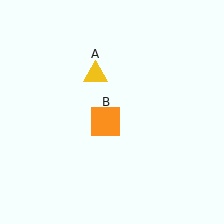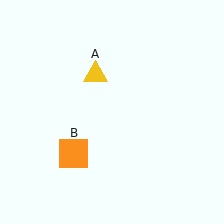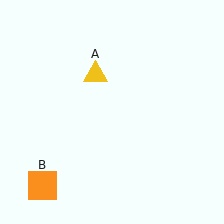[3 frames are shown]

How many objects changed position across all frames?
1 object changed position: orange square (object B).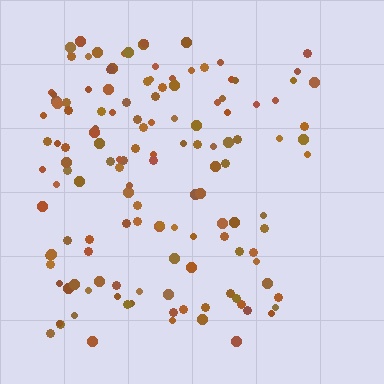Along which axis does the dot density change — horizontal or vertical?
Horizontal.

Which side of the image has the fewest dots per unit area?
The right.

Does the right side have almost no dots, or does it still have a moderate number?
Still a moderate number, just noticeably fewer than the left.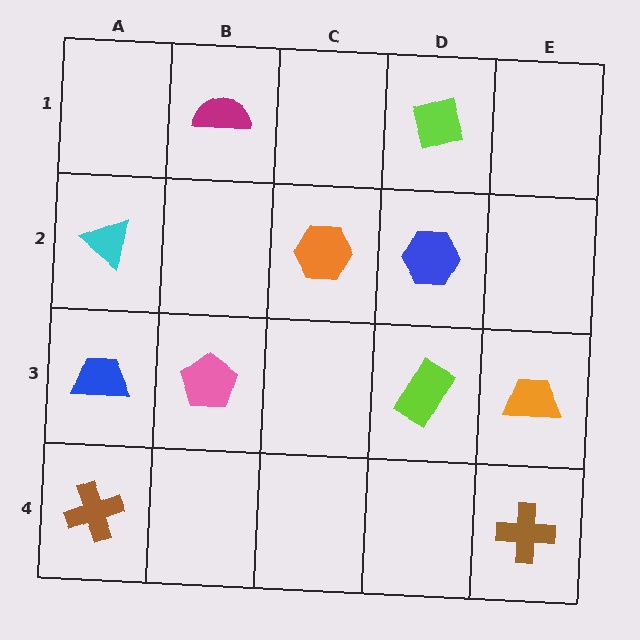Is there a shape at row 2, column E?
No, that cell is empty.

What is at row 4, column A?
A brown cross.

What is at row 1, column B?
A magenta semicircle.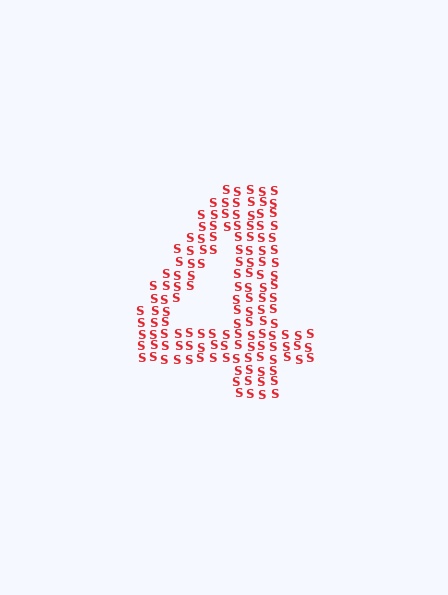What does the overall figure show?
The overall figure shows the digit 4.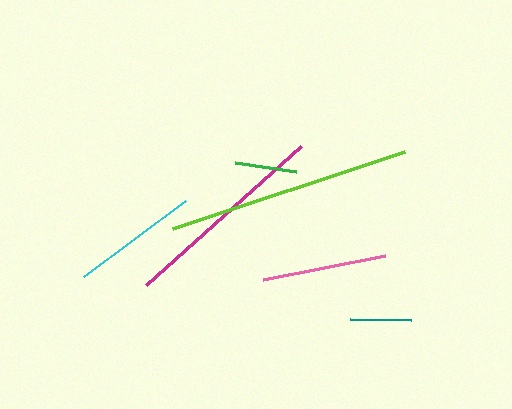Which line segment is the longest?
The lime line is the longest at approximately 245 pixels.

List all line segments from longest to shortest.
From longest to shortest: lime, magenta, cyan, pink, green, teal.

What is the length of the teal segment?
The teal segment is approximately 60 pixels long.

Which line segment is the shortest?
The teal line is the shortest at approximately 60 pixels.